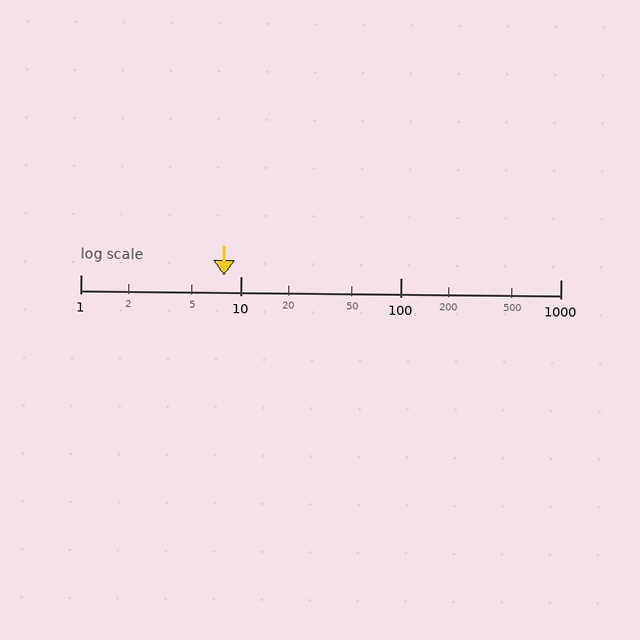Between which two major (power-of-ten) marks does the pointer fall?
The pointer is between 1 and 10.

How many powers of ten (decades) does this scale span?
The scale spans 3 decades, from 1 to 1000.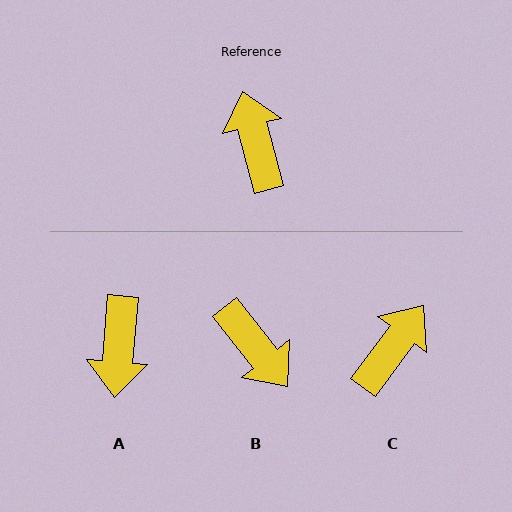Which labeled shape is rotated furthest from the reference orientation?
A, about 160 degrees away.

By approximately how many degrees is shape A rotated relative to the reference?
Approximately 160 degrees counter-clockwise.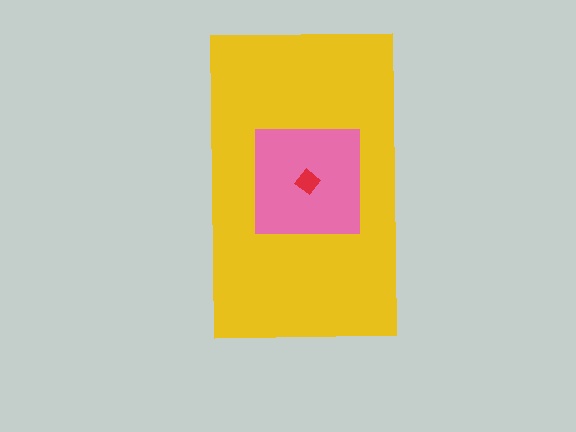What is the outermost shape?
The yellow rectangle.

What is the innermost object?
The red diamond.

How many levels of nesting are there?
3.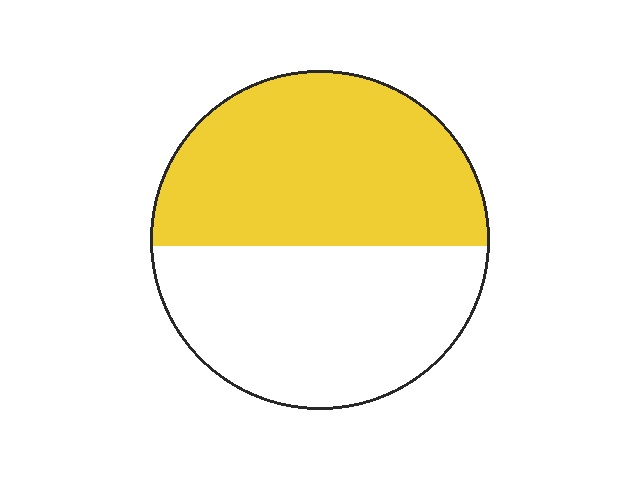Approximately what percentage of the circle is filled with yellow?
Approximately 50%.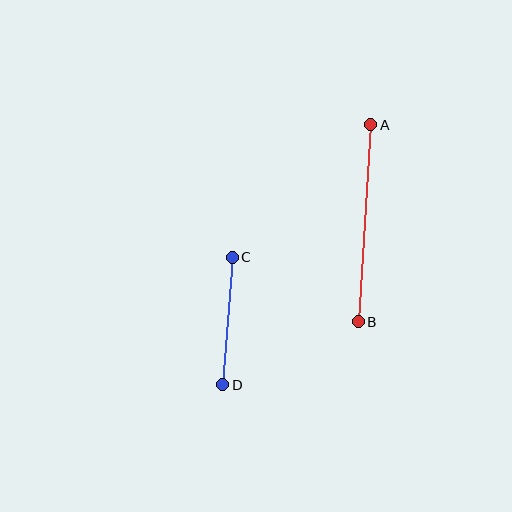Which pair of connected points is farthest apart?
Points A and B are farthest apart.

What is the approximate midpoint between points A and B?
The midpoint is at approximately (364, 223) pixels.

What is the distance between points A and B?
The distance is approximately 197 pixels.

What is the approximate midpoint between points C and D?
The midpoint is at approximately (227, 321) pixels.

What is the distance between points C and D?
The distance is approximately 128 pixels.